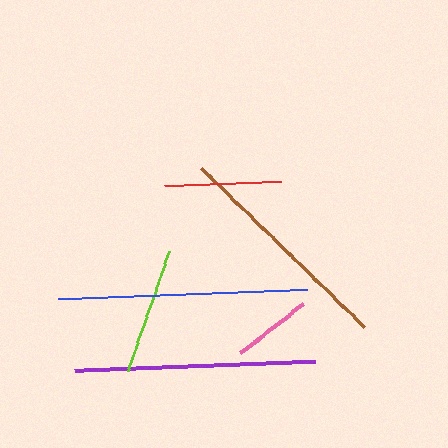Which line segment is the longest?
The blue line is the longest at approximately 249 pixels.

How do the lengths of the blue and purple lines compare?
The blue and purple lines are approximately the same length.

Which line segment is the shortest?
The pink line is the shortest at approximately 79 pixels.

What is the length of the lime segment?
The lime segment is approximately 127 pixels long.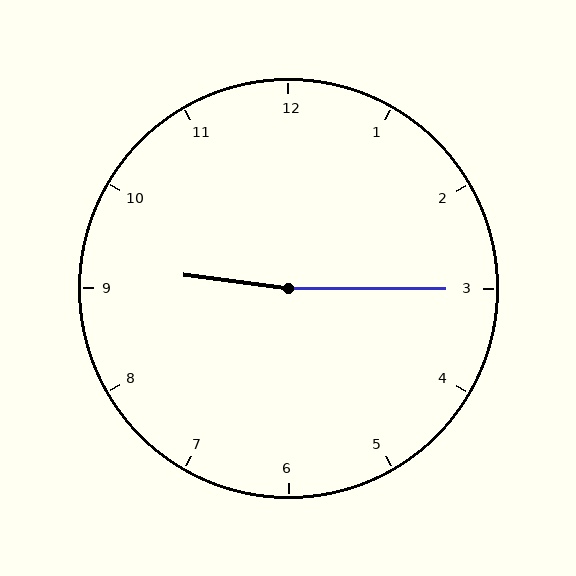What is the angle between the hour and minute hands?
Approximately 172 degrees.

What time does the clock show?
9:15.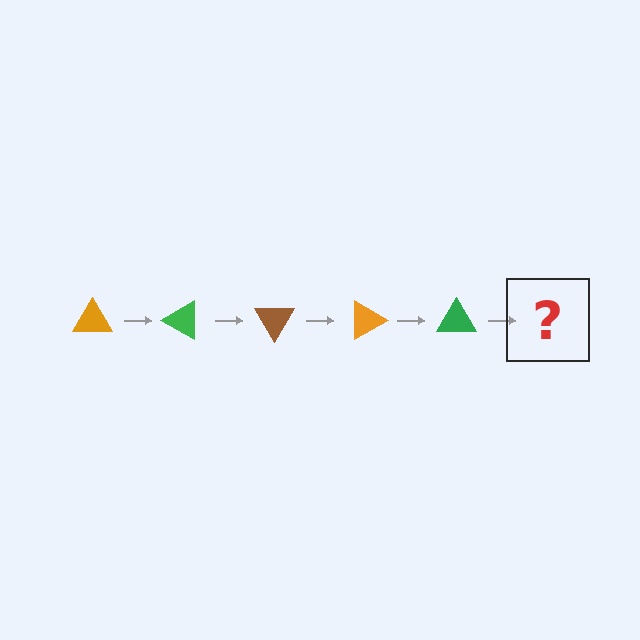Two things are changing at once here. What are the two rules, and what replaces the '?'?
The two rules are that it rotates 30 degrees each step and the color cycles through orange, green, and brown. The '?' should be a brown triangle, rotated 150 degrees from the start.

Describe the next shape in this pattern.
It should be a brown triangle, rotated 150 degrees from the start.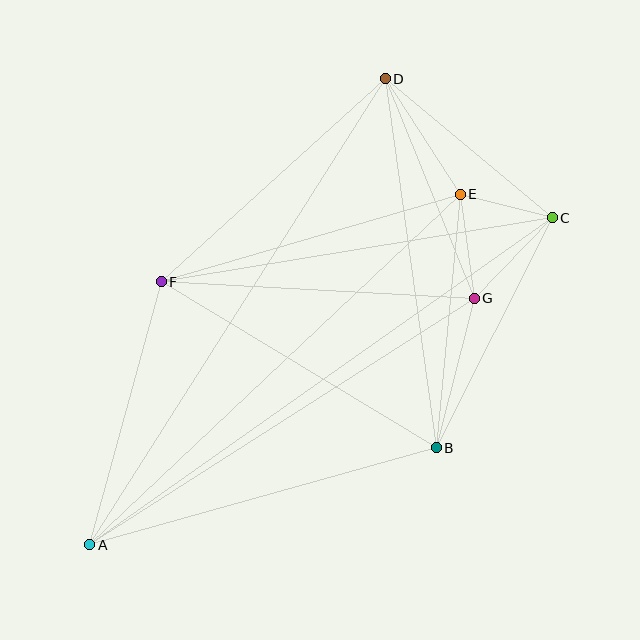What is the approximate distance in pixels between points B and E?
The distance between B and E is approximately 255 pixels.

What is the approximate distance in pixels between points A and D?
The distance between A and D is approximately 551 pixels.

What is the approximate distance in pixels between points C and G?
The distance between C and G is approximately 112 pixels.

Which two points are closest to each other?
Points C and E are closest to each other.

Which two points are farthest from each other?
Points A and C are farthest from each other.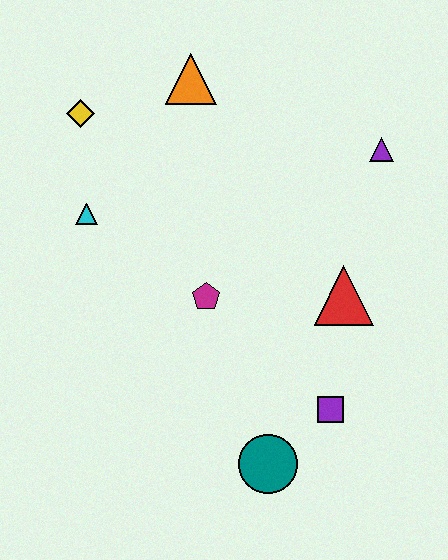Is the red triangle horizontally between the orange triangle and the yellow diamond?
No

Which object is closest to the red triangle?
The purple square is closest to the red triangle.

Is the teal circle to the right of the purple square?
No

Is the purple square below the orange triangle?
Yes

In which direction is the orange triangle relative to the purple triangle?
The orange triangle is to the left of the purple triangle.